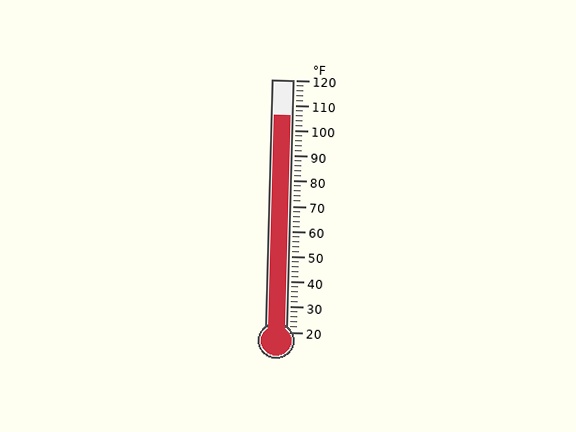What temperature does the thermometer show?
The thermometer shows approximately 106°F.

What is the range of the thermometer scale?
The thermometer scale ranges from 20°F to 120°F.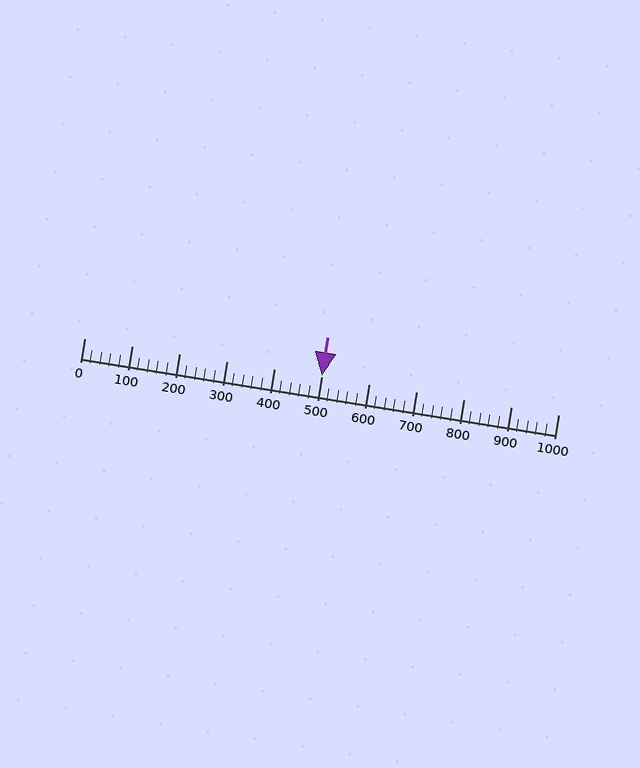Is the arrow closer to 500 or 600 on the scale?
The arrow is closer to 500.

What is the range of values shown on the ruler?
The ruler shows values from 0 to 1000.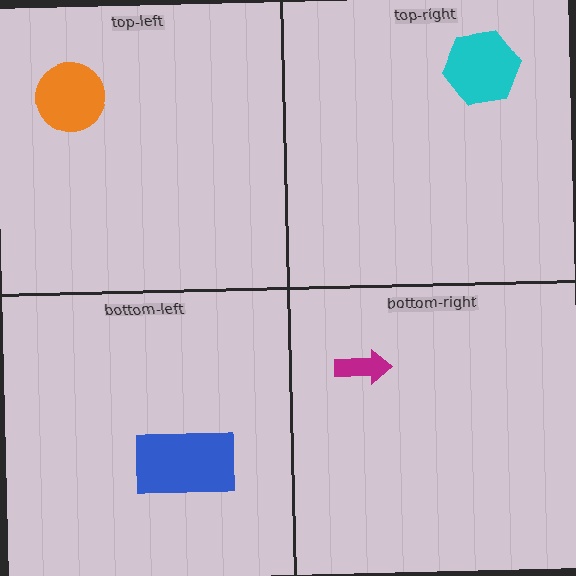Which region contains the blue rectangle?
The bottom-left region.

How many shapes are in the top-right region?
1.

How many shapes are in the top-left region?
1.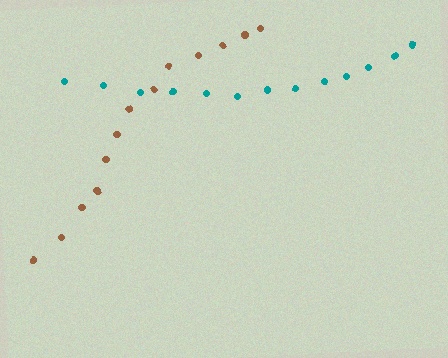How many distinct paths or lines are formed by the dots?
There are 2 distinct paths.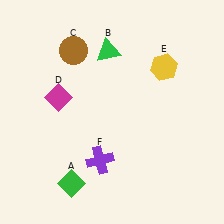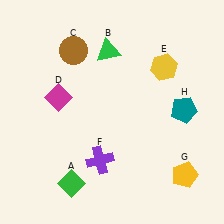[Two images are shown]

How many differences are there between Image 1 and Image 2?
There are 2 differences between the two images.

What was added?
A yellow pentagon (G), a teal pentagon (H) were added in Image 2.